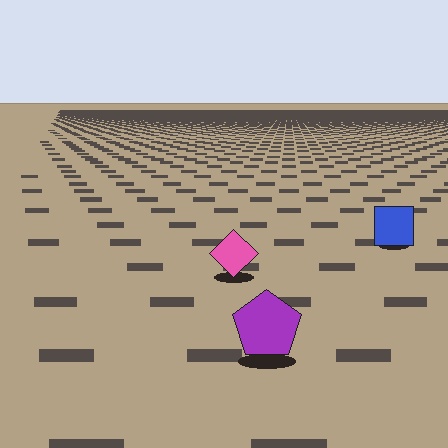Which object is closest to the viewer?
The purple pentagon is closest. The texture marks near it are larger and more spread out.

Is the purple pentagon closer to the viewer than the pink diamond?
Yes. The purple pentagon is closer — you can tell from the texture gradient: the ground texture is coarser near it.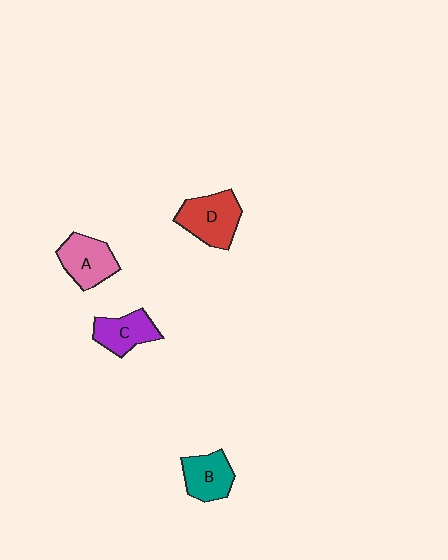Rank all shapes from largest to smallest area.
From largest to smallest: D (red), A (pink), C (purple), B (teal).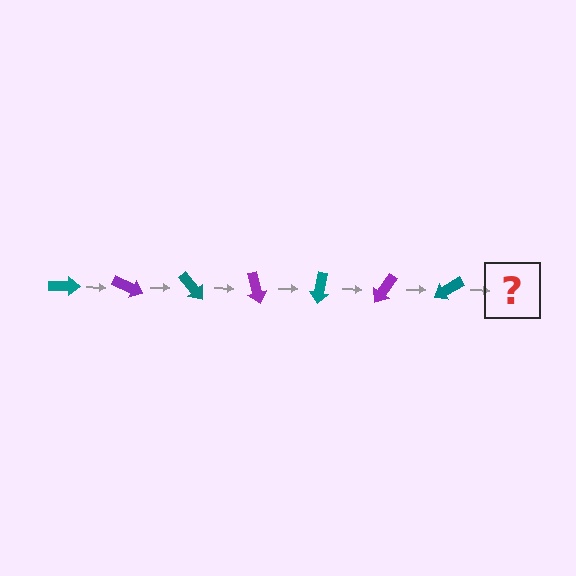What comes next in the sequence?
The next element should be a purple arrow, rotated 175 degrees from the start.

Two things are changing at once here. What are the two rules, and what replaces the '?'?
The two rules are that it rotates 25 degrees each step and the color cycles through teal and purple. The '?' should be a purple arrow, rotated 175 degrees from the start.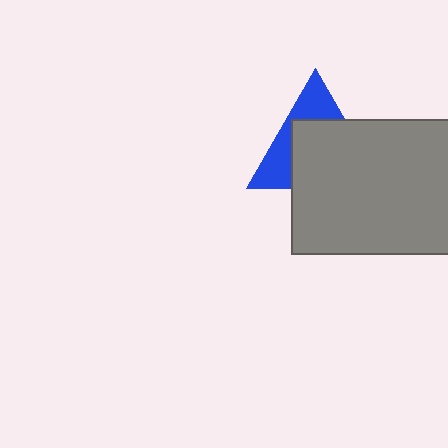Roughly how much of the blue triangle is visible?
A small part of it is visible (roughly 39%).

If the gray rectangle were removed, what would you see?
You would see the complete blue triangle.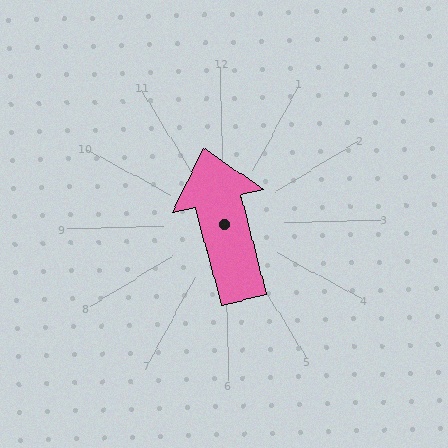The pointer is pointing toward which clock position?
Roughly 12 o'clock.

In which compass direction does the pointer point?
North.